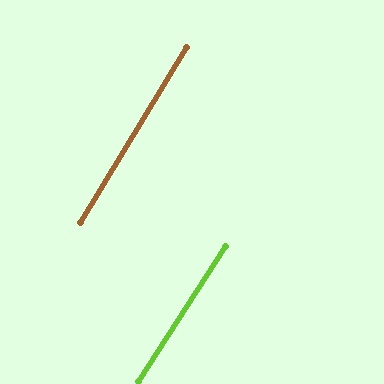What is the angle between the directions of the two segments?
Approximately 2 degrees.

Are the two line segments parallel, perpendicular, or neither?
Parallel — their directions differ by only 1.8°.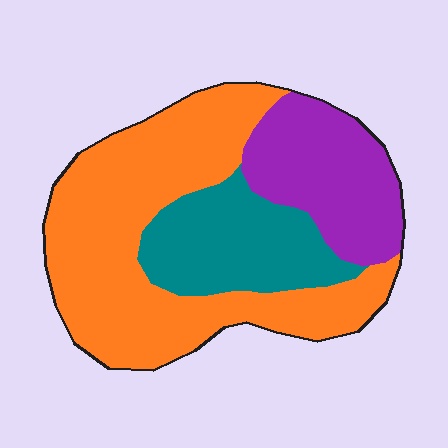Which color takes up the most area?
Orange, at roughly 55%.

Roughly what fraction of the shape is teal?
Teal takes up about one fifth (1/5) of the shape.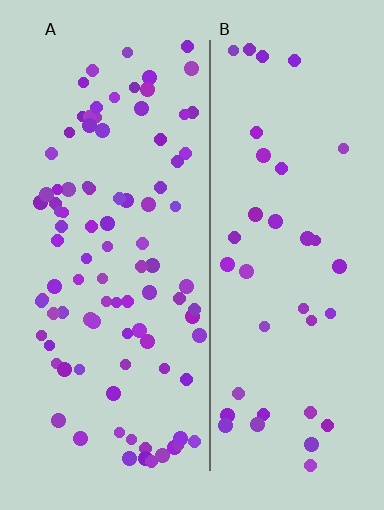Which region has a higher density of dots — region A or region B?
A (the left).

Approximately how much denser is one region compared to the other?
Approximately 2.4× — region A over region B.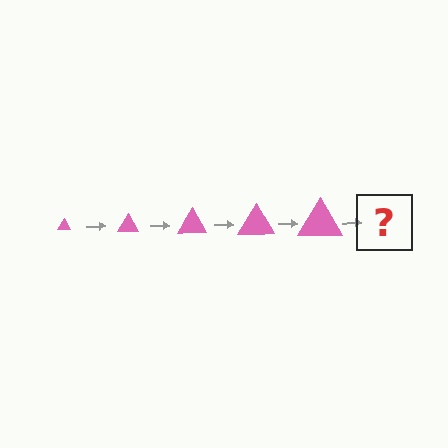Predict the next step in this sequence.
The next step is a pink triangle, larger than the previous one.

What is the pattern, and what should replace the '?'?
The pattern is that the triangle gets progressively larger each step. The '?' should be a pink triangle, larger than the previous one.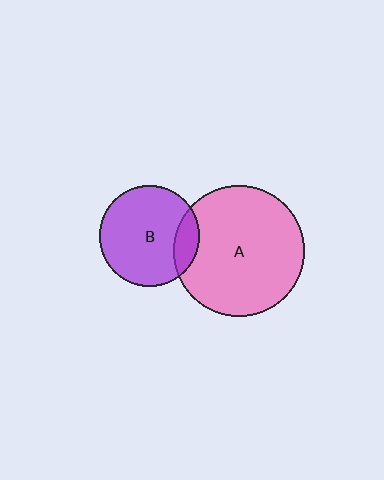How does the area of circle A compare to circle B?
Approximately 1.7 times.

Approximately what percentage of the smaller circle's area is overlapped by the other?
Approximately 15%.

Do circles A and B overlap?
Yes.